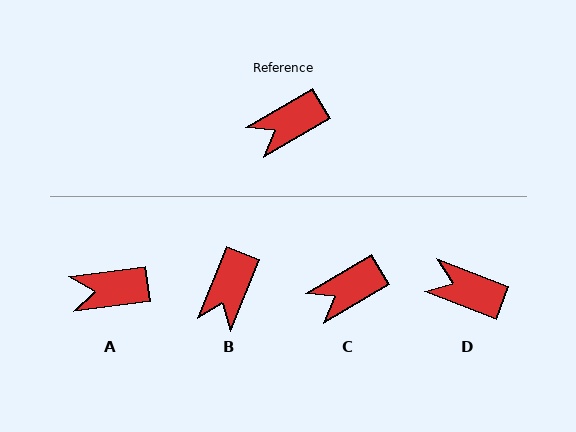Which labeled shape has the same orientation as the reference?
C.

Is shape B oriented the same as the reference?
No, it is off by about 37 degrees.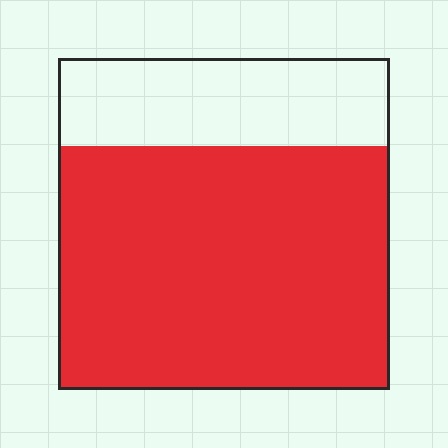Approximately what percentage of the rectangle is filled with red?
Approximately 75%.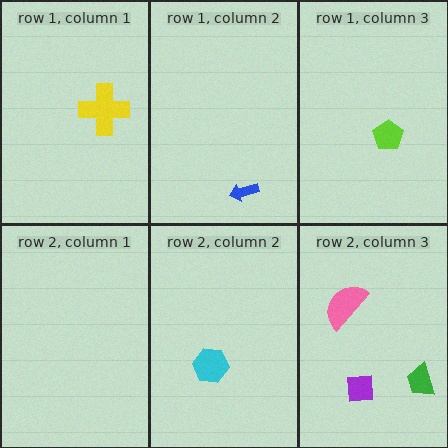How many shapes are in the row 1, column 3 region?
1.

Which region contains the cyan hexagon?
The row 2, column 2 region.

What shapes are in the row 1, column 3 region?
The lime pentagon.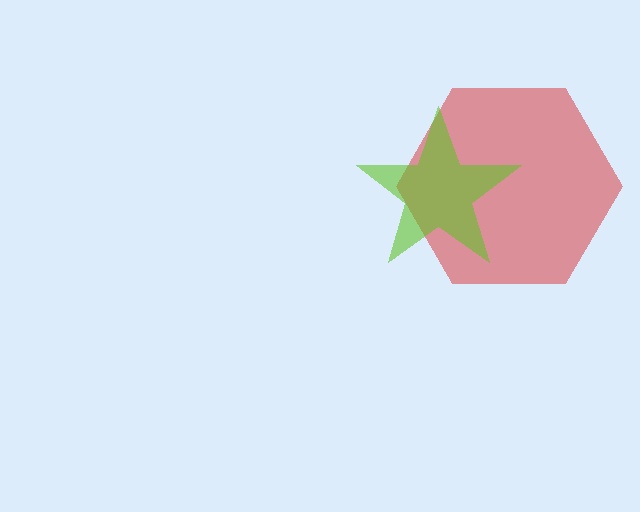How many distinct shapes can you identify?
There are 2 distinct shapes: a red hexagon, a lime star.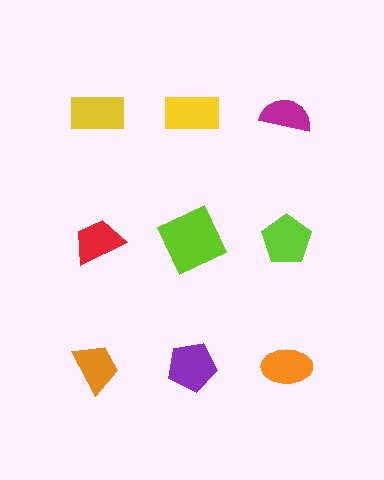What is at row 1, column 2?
A yellow rectangle.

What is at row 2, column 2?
A lime square.